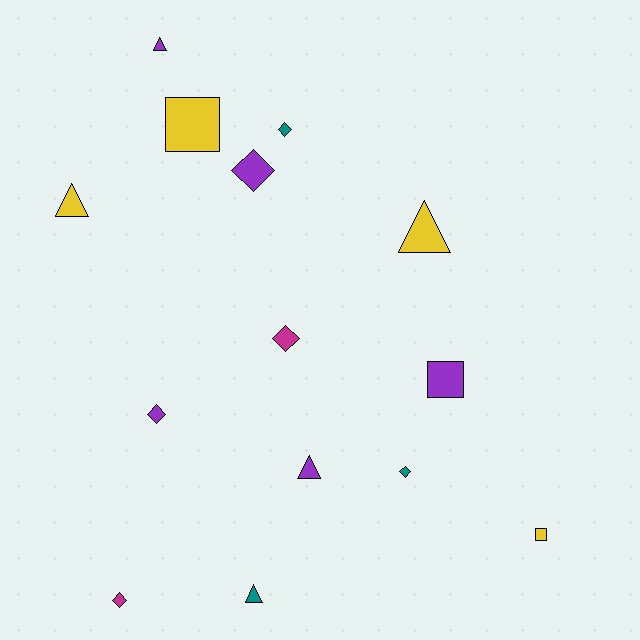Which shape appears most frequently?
Diamond, with 6 objects.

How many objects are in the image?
There are 14 objects.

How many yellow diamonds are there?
There are no yellow diamonds.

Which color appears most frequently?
Purple, with 5 objects.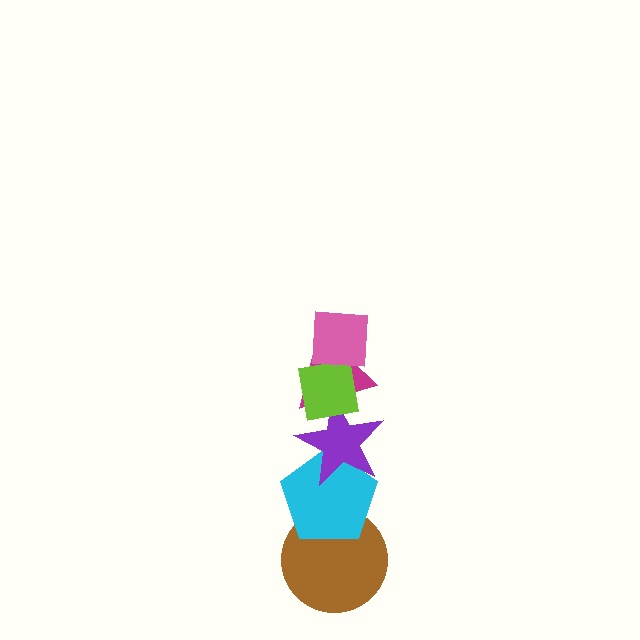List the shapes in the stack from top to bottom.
From top to bottom: the pink square, the lime square, the magenta triangle, the purple star, the cyan pentagon, the brown circle.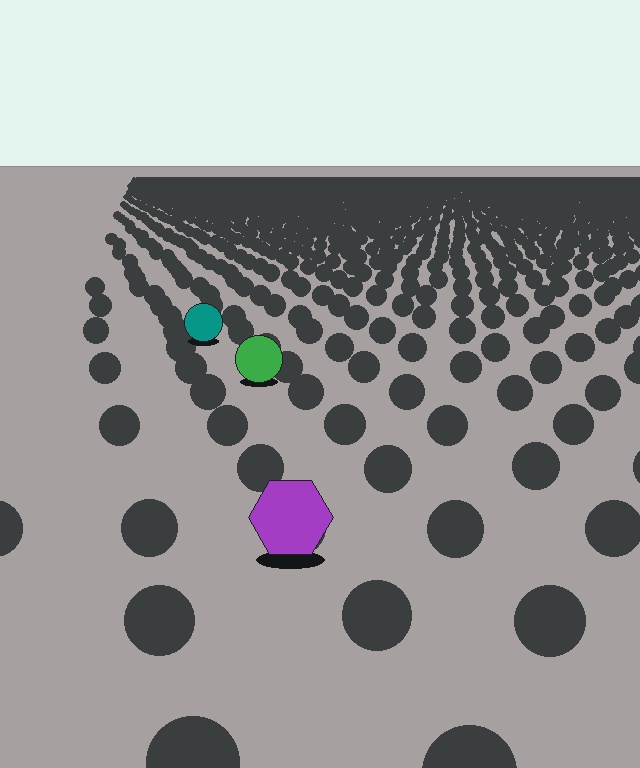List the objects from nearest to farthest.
From nearest to farthest: the purple hexagon, the green circle, the teal circle.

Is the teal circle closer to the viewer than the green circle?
No. The green circle is closer — you can tell from the texture gradient: the ground texture is coarser near it.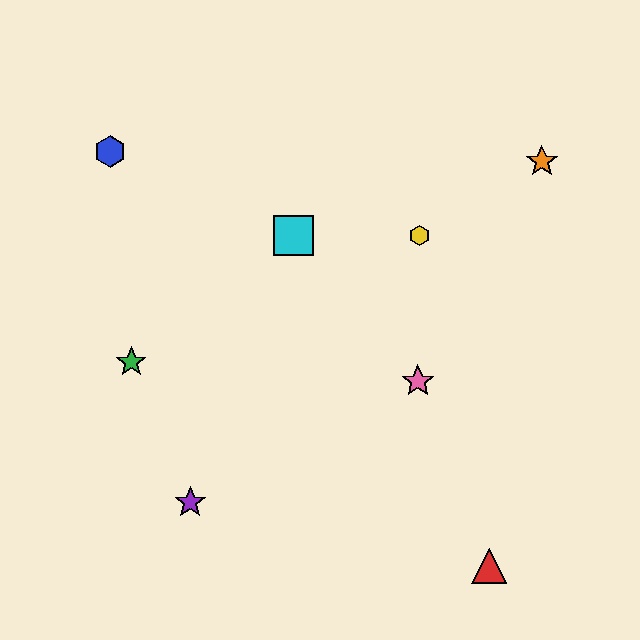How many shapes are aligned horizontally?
2 shapes (the yellow hexagon, the cyan square) are aligned horizontally.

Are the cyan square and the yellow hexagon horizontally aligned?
Yes, both are at y≈236.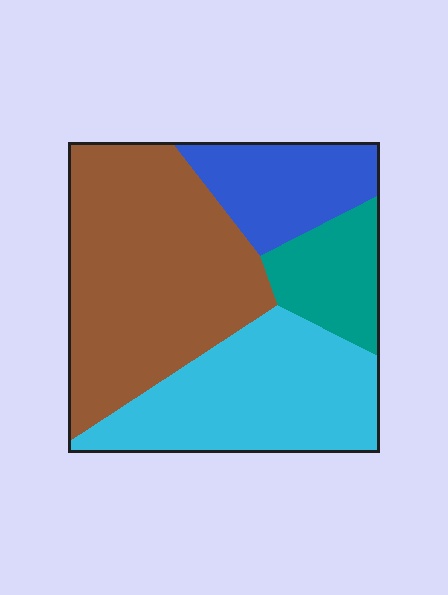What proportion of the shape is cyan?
Cyan covers about 30% of the shape.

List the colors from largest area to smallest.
From largest to smallest: brown, cyan, blue, teal.